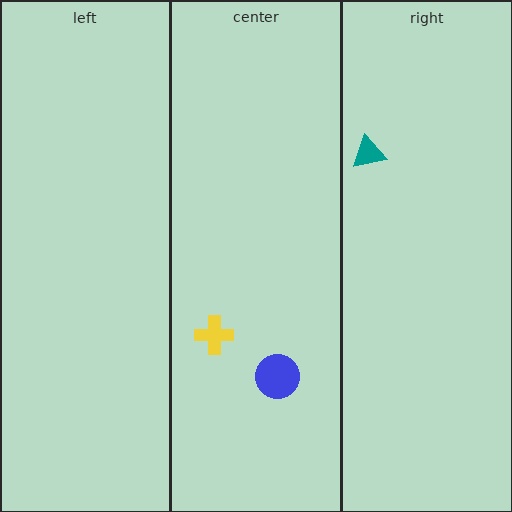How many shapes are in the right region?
1.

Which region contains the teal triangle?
The right region.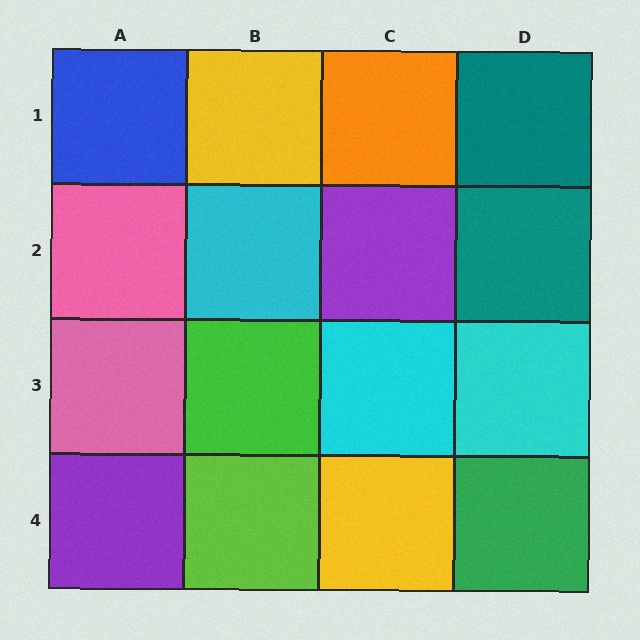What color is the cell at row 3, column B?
Green.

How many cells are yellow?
2 cells are yellow.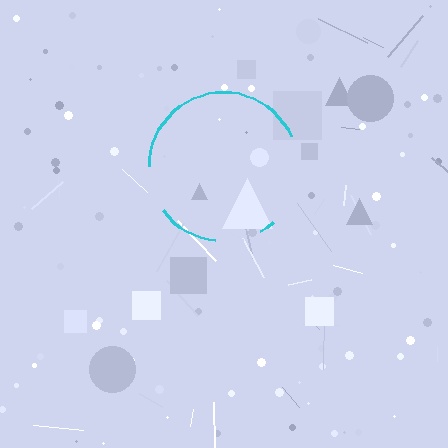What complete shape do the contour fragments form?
The contour fragments form a circle.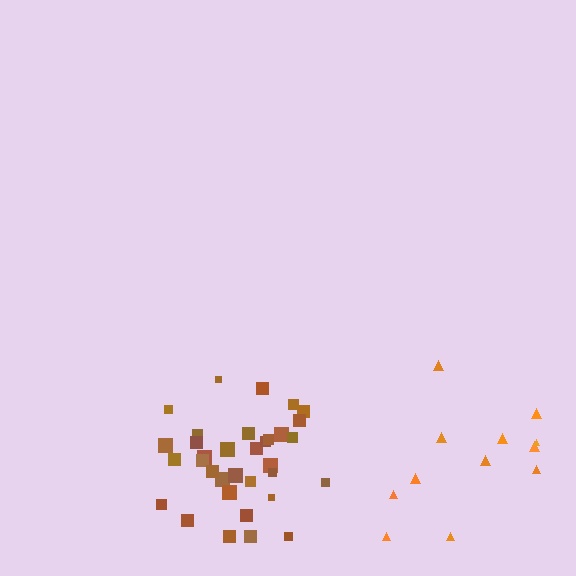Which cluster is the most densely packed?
Brown.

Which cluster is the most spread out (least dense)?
Orange.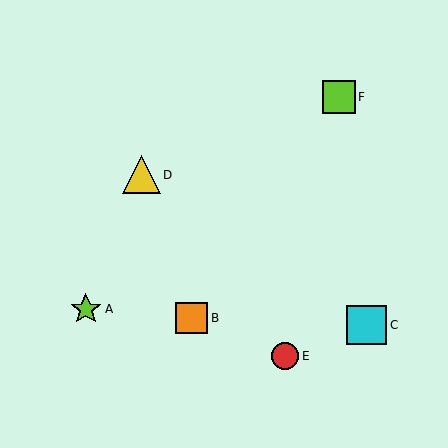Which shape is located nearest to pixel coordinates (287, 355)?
The red circle (labeled E) at (285, 356) is nearest to that location.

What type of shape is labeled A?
Shape A is a lime star.